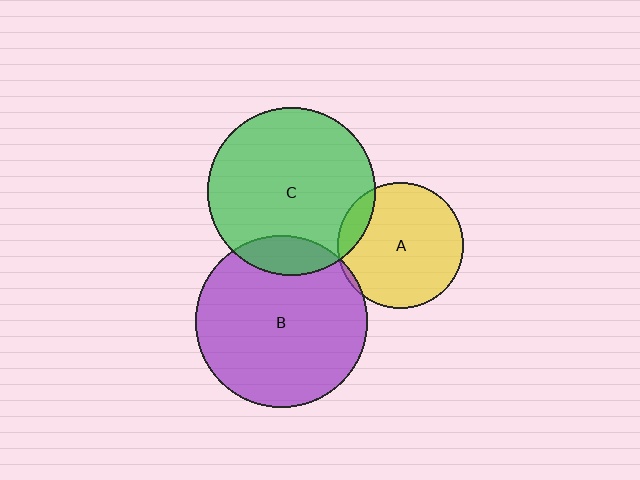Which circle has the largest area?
Circle B (purple).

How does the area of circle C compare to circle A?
Approximately 1.8 times.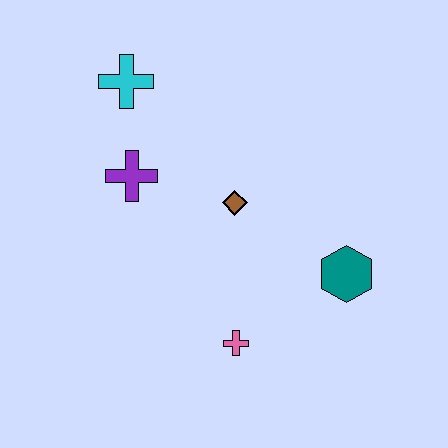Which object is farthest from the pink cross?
The cyan cross is farthest from the pink cross.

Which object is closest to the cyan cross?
The purple cross is closest to the cyan cross.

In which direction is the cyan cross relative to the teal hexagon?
The cyan cross is to the left of the teal hexagon.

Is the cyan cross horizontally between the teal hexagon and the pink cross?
No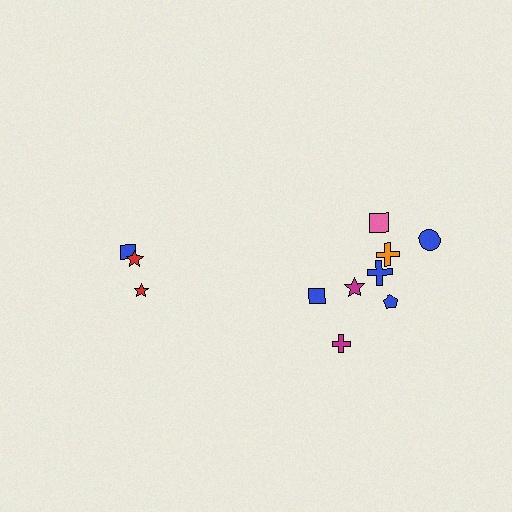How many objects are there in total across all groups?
There are 11 objects.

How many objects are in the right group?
There are 8 objects.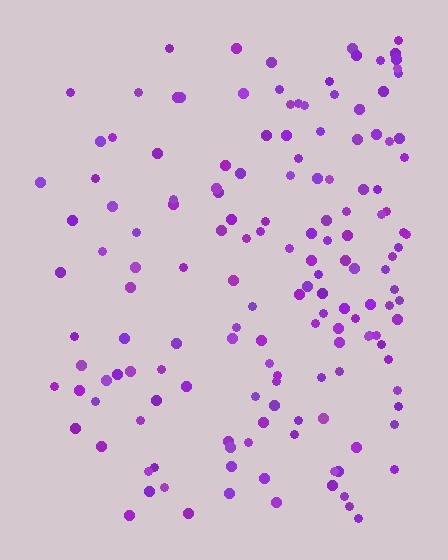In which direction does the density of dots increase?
From left to right, with the right side densest.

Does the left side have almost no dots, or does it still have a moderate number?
Still a moderate number, just noticeably fewer than the right.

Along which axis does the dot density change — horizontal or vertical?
Horizontal.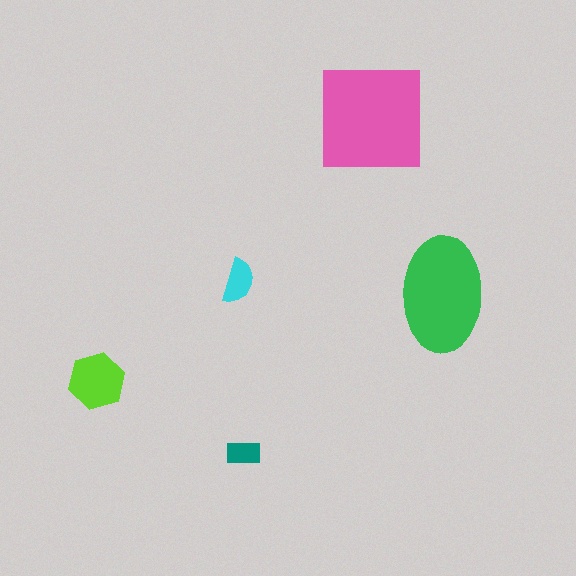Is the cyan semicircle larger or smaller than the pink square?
Smaller.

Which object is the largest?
The pink square.